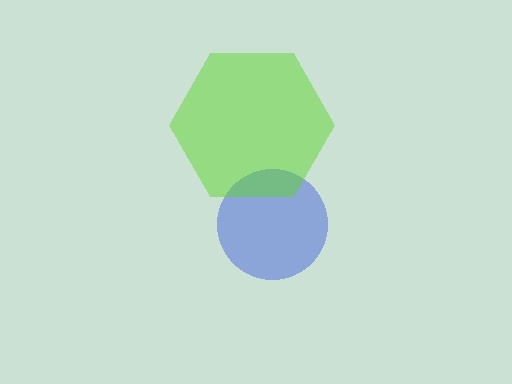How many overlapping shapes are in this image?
There are 2 overlapping shapes in the image.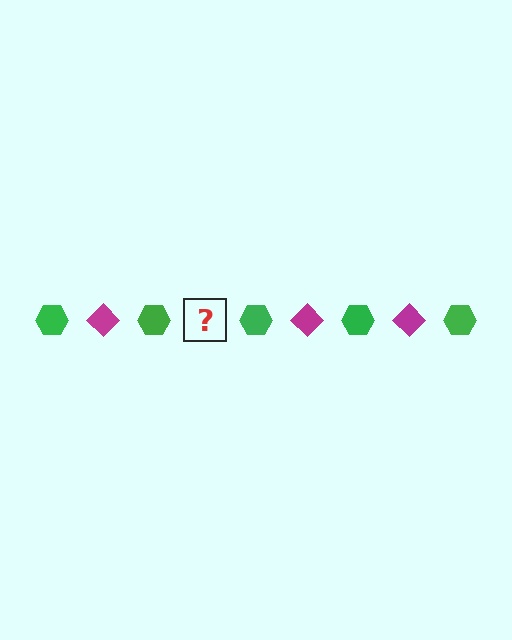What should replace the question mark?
The question mark should be replaced with a magenta diamond.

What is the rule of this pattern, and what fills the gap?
The rule is that the pattern alternates between green hexagon and magenta diamond. The gap should be filled with a magenta diamond.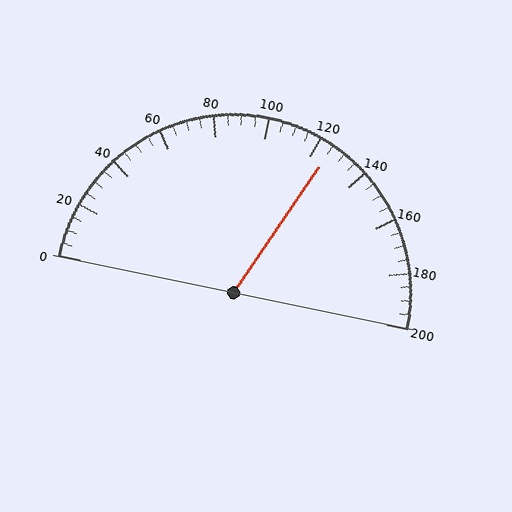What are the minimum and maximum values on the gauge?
The gauge ranges from 0 to 200.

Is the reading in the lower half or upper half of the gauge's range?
The reading is in the upper half of the range (0 to 200).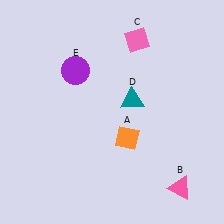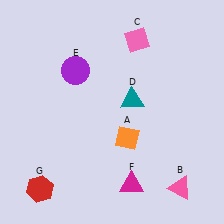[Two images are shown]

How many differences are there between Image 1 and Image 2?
There are 2 differences between the two images.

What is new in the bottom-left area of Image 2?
A red hexagon (G) was added in the bottom-left area of Image 2.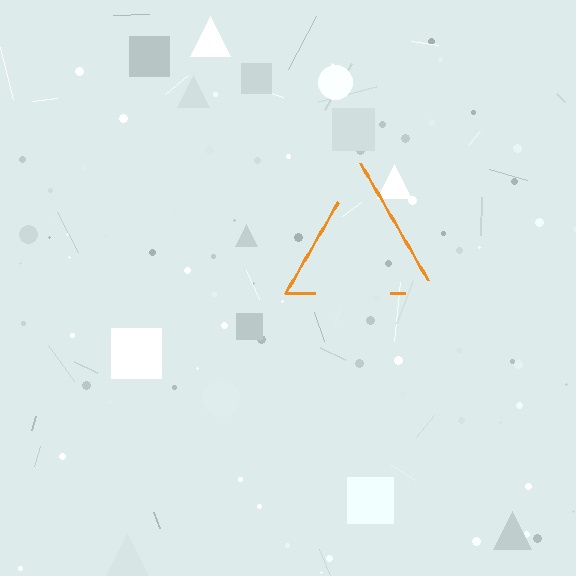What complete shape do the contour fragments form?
The contour fragments form a triangle.